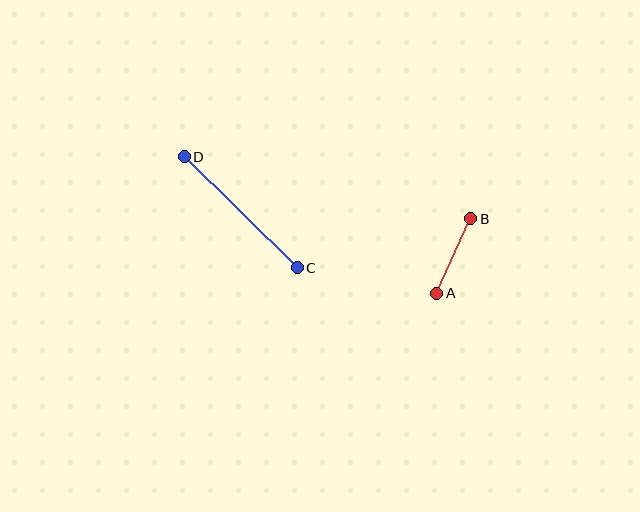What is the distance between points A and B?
The distance is approximately 82 pixels.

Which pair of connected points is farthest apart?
Points C and D are farthest apart.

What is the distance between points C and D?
The distance is approximately 158 pixels.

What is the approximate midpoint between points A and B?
The midpoint is at approximately (454, 256) pixels.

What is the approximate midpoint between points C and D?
The midpoint is at approximately (241, 212) pixels.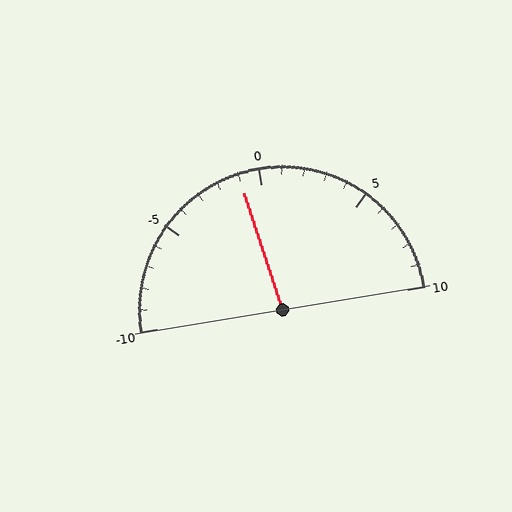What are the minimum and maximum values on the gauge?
The gauge ranges from -10 to 10.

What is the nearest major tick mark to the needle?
The nearest major tick mark is 0.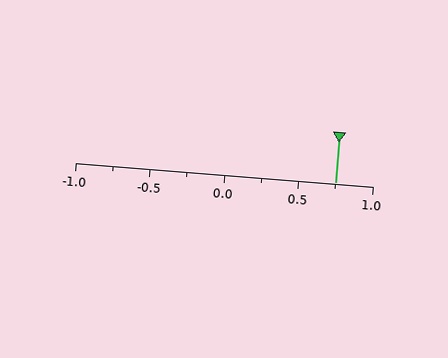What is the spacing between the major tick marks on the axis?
The major ticks are spaced 0.5 apart.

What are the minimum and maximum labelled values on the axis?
The axis runs from -1.0 to 1.0.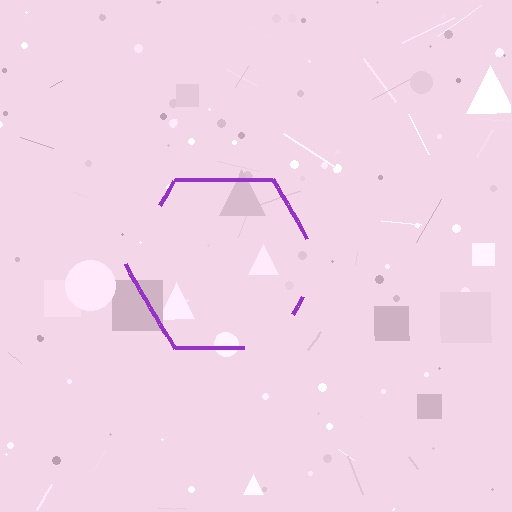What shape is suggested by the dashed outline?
The dashed outline suggests a hexagon.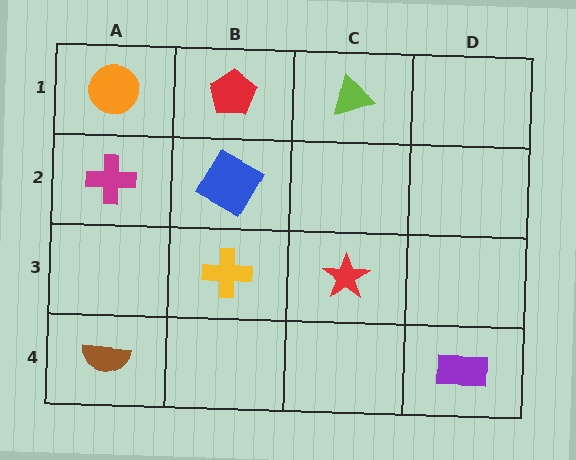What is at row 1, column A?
An orange circle.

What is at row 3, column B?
A yellow cross.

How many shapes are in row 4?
2 shapes.